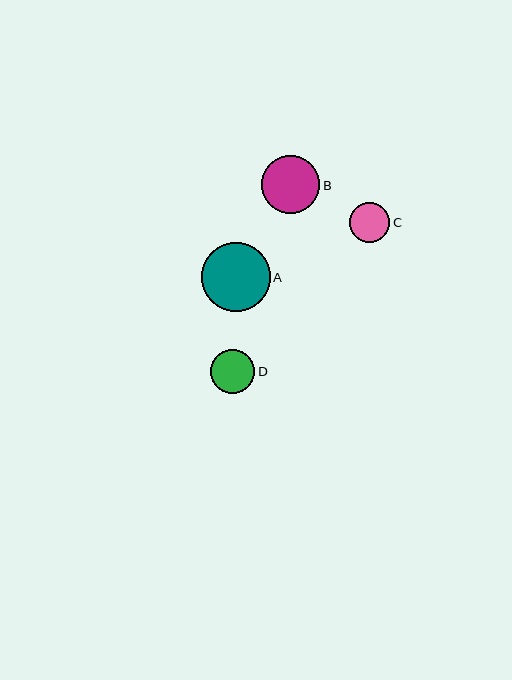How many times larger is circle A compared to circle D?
Circle A is approximately 1.6 times the size of circle D.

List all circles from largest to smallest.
From largest to smallest: A, B, D, C.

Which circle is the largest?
Circle A is the largest with a size of approximately 69 pixels.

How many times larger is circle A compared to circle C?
Circle A is approximately 1.7 times the size of circle C.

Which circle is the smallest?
Circle C is the smallest with a size of approximately 41 pixels.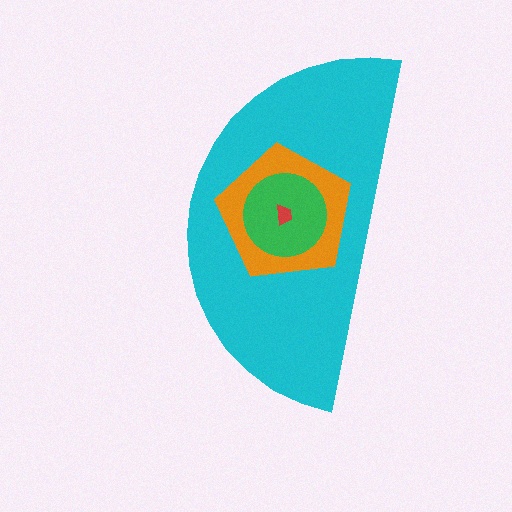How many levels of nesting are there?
4.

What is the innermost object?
The red trapezoid.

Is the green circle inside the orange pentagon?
Yes.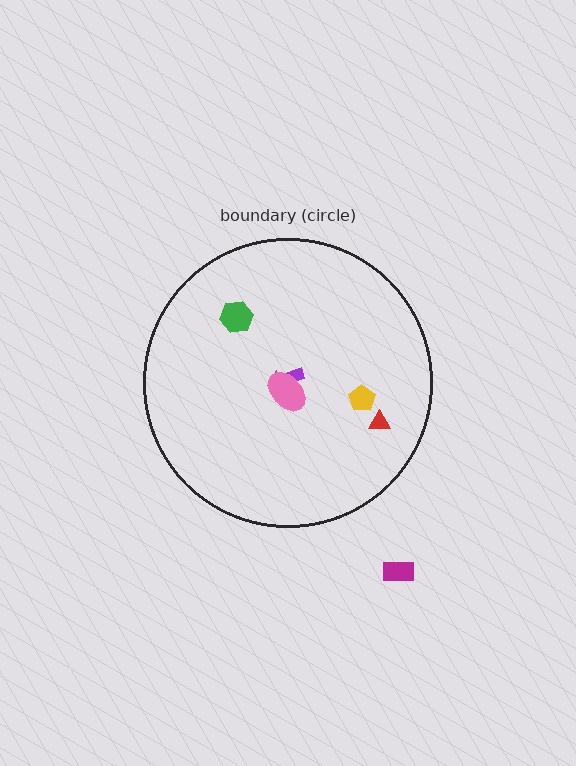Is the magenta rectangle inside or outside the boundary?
Outside.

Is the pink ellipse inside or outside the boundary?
Inside.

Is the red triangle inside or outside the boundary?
Inside.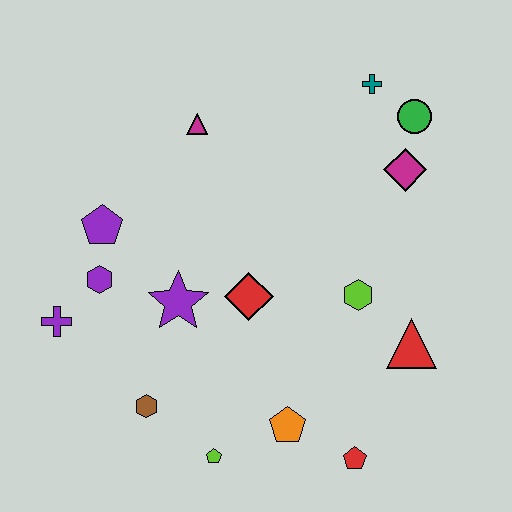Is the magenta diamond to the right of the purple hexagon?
Yes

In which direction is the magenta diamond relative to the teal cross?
The magenta diamond is below the teal cross.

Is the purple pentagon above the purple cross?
Yes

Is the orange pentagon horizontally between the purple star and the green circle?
Yes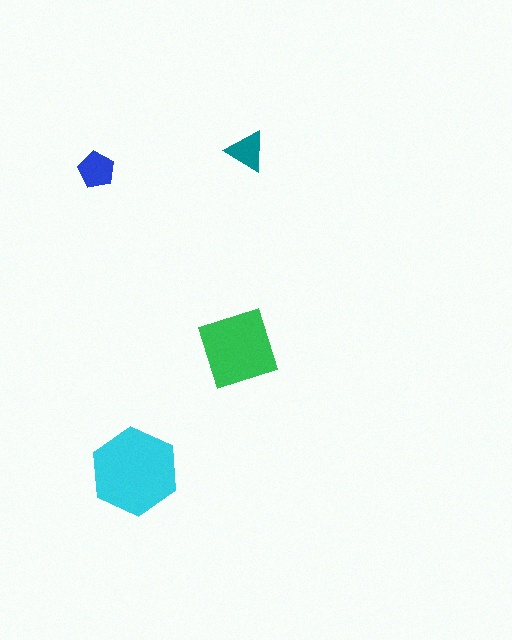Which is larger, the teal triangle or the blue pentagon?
The blue pentagon.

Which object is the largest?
The cyan hexagon.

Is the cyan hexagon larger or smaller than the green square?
Larger.